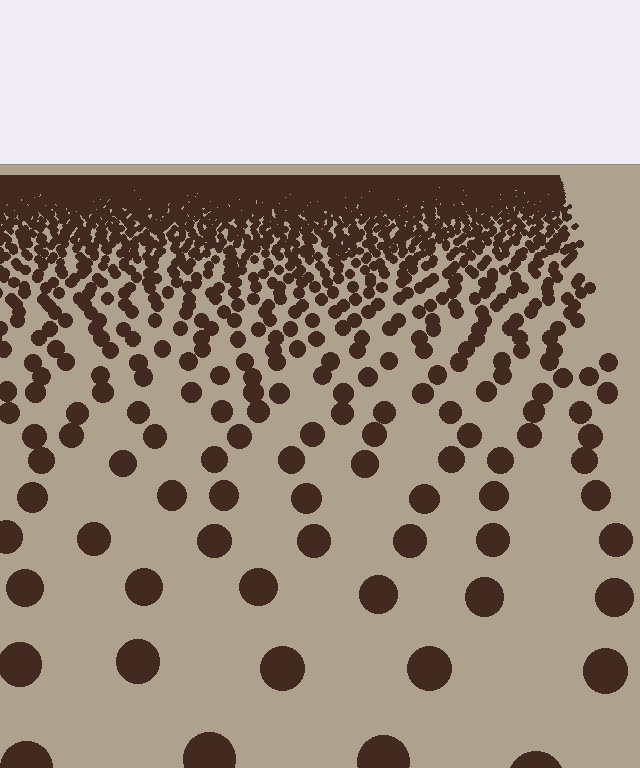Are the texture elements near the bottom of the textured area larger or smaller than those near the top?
Larger. Near the bottom, elements are closer to the viewer and appear at a bigger on-screen size.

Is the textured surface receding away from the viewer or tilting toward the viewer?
The surface is receding away from the viewer. Texture elements get smaller and denser toward the top.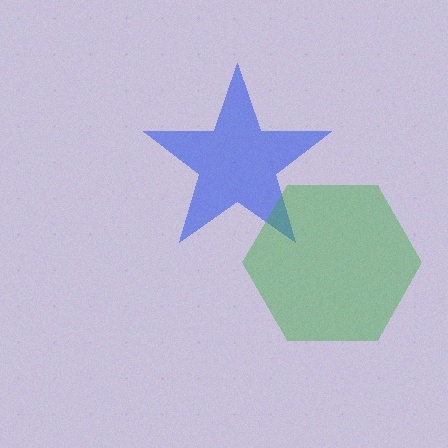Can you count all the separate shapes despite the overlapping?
Yes, there are 2 separate shapes.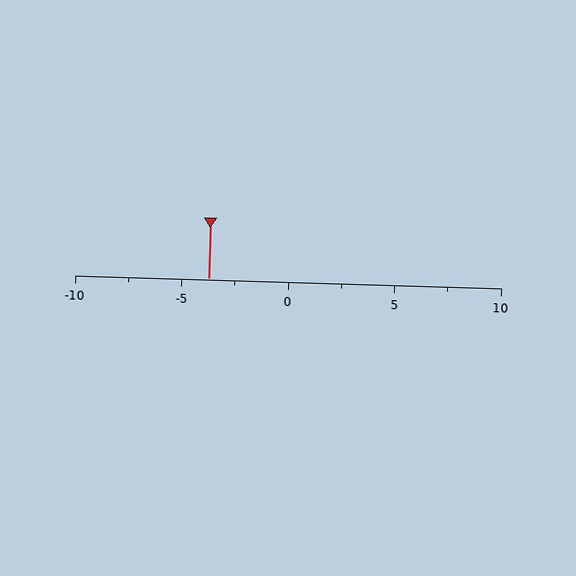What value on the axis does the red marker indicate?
The marker indicates approximately -3.8.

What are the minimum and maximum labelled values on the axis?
The axis runs from -10 to 10.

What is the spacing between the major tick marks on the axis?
The major ticks are spaced 5 apart.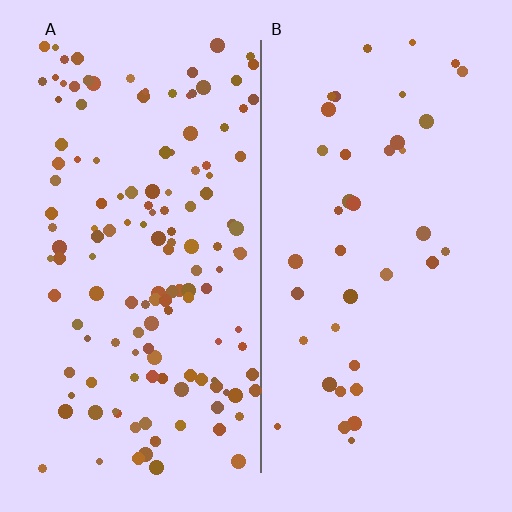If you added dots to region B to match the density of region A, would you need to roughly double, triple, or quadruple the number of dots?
Approximately quadruple.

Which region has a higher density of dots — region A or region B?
A (the left).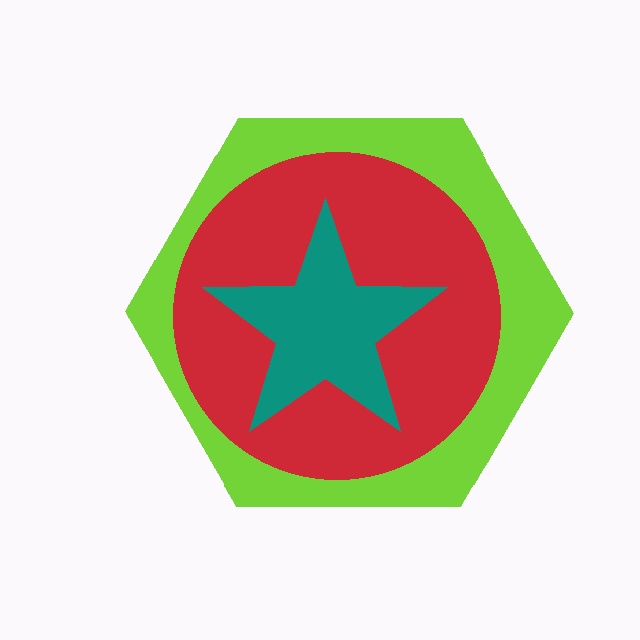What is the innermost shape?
The teal star.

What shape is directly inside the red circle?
The teal star.